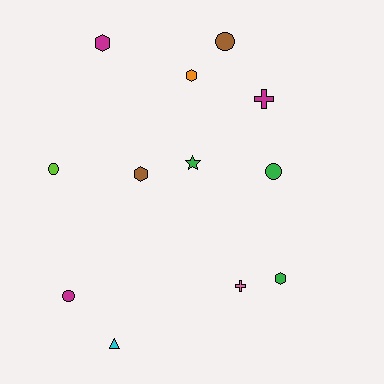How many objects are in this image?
There are 12 objects.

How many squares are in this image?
There are no squares.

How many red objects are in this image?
There are no red objects.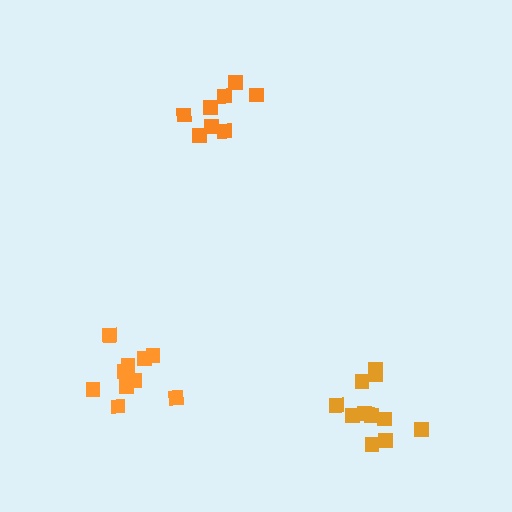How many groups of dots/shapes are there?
There are 3 groups.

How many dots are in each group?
Group 1: 12 dots, Group 2: 10 dots, Group 3: 8 dots (30 total).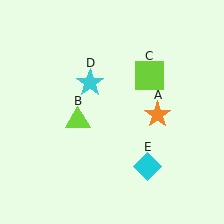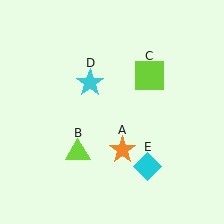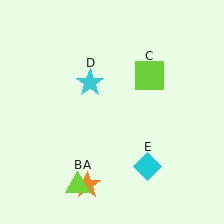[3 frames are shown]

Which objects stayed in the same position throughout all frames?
Lime square (object C) and cyan star (object D) and cyan diamond (object E) remained stationary.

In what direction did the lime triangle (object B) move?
The lime triangle (object B) moved down.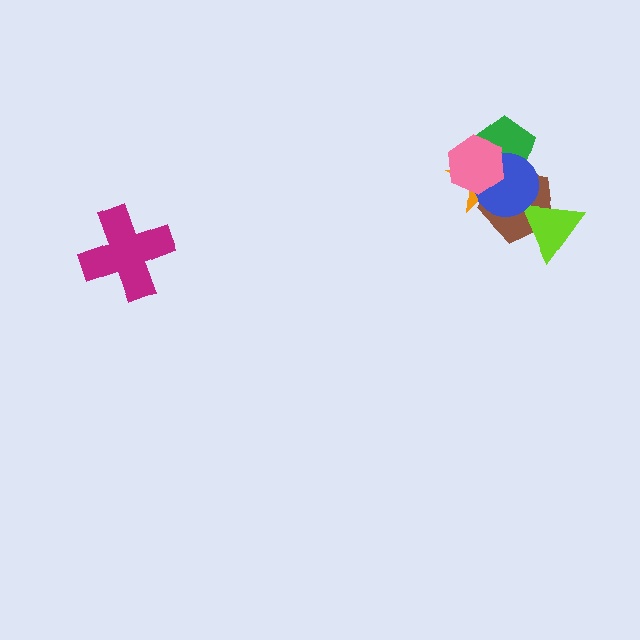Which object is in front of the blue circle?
The pink hexagon is in front of the blue circle.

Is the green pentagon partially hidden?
Yes, it is partially covered by another shape.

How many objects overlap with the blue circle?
5 objects overlap with the blue circle.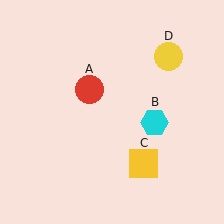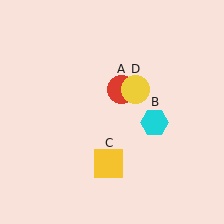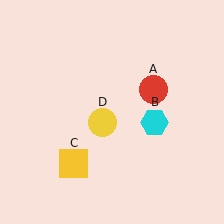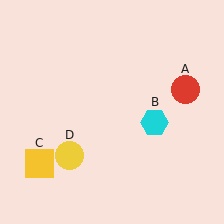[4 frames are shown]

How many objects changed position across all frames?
3 objects changed position: red circle (object A), yellow square (object C), yellow circle (object D).